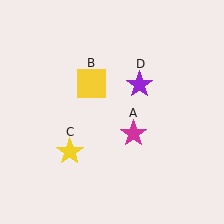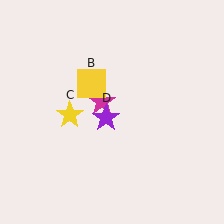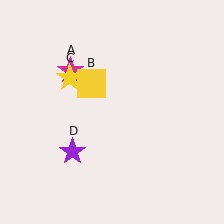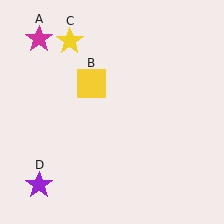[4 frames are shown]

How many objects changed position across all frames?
3 objects changed position: magenta star (object A), yellow star (object C), purple star (object D).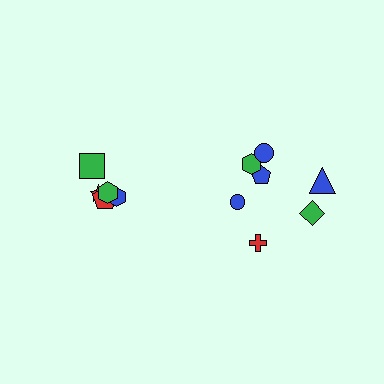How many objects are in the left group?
There are 5 objects.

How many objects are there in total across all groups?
There are 12 objects.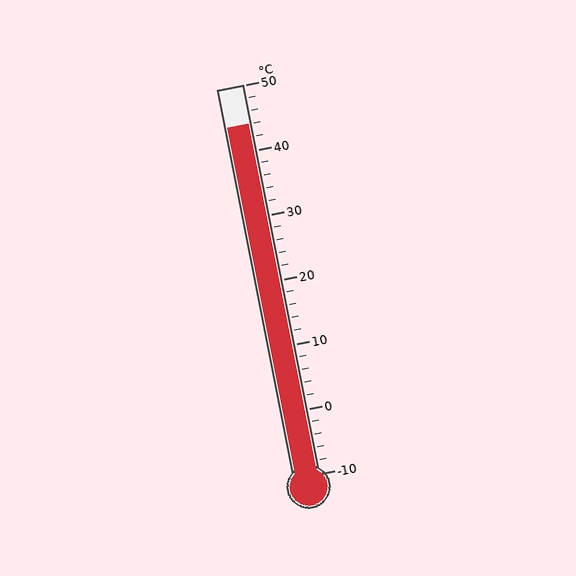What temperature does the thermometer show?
The thermometer shows approximately 44°C.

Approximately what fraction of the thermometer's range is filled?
The thermometer is filled to approximately 90% of its range.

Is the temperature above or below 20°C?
The temperature is above 20°C.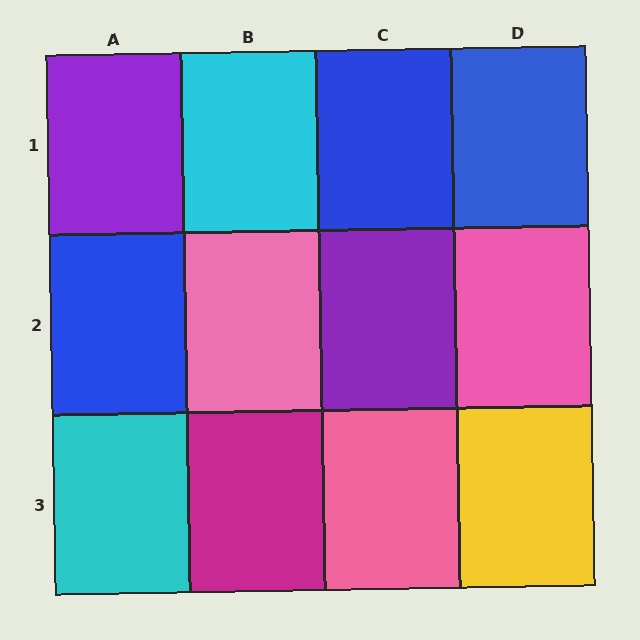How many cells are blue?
3 cells are blue.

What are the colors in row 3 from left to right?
Cyan, magenta, pink, yellow.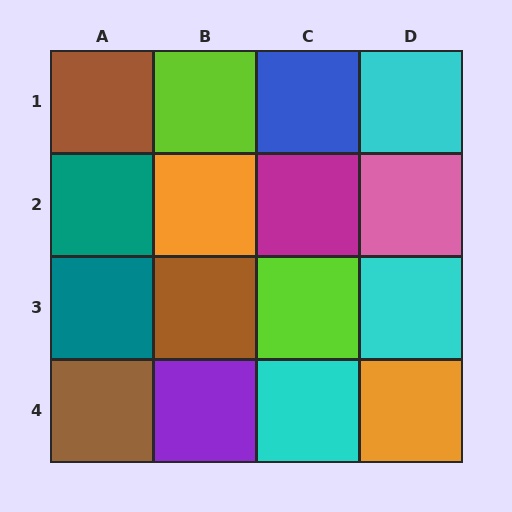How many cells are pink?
1 cell is pink.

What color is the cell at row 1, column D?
Cyan.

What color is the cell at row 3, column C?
Lime.